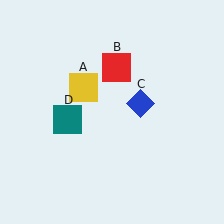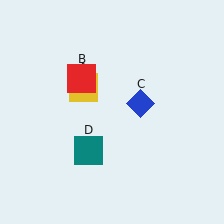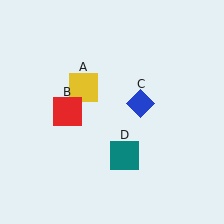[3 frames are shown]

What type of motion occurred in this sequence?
The red square (object B), teal square (object D) rotated counterclockwise around the center of the scene.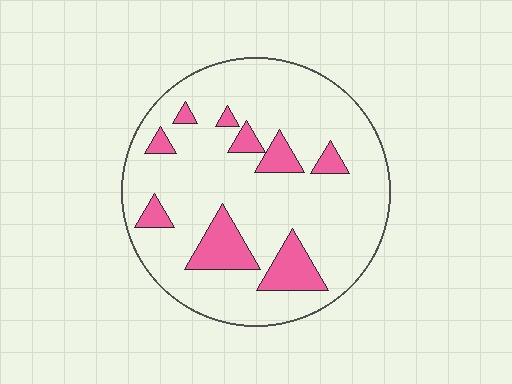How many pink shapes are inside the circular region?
9.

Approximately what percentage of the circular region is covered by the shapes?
Approximately 15%.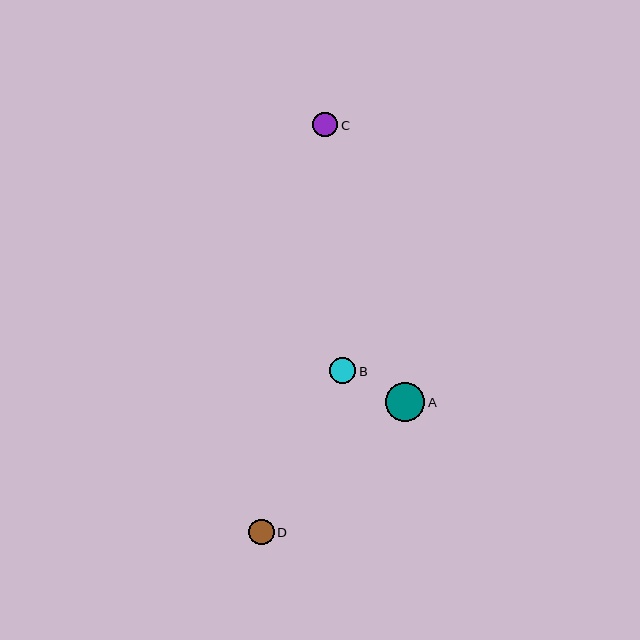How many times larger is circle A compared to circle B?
Circle A is approximately 1.5 times the size of circle B.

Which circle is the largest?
Circle A is the largest with a size of approximately 39 pixels.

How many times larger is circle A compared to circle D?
Circle A is approximately 1.5 times the size of circle D.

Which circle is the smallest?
Circle C is the smallest with a size of approximately 25 pixels.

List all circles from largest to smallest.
From largest to smallest: A, B, D, C.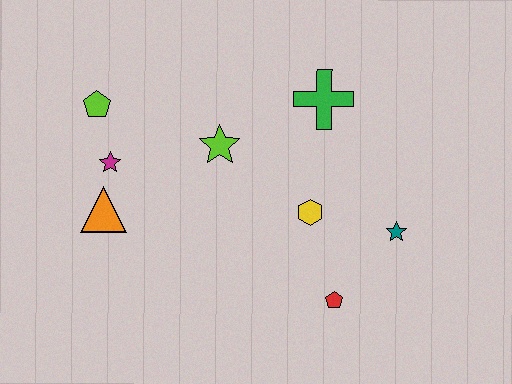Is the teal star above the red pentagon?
Yes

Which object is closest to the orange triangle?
The magenta star is closest to the orange triangle.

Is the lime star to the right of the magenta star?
Yes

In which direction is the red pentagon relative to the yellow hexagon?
The red pentagon is below the yellow hexagon.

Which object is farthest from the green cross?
The orange triangle is farthest from the green cross.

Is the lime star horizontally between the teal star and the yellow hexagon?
No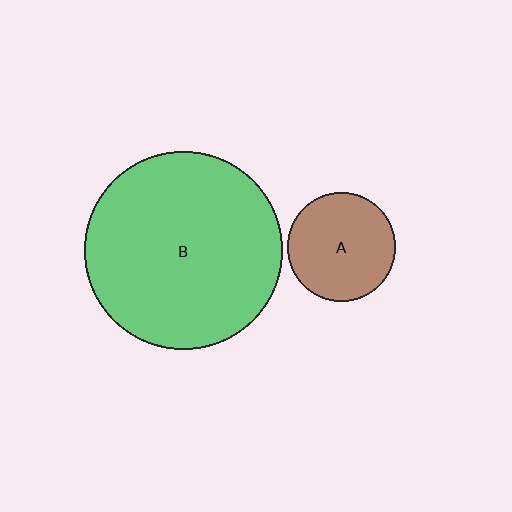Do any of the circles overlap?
No, none of the circles overlap.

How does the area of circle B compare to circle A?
Approximately 3.3 times.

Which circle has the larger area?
Circle B (green).